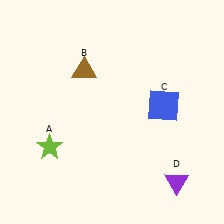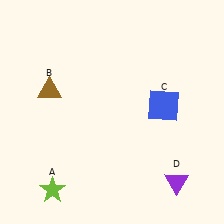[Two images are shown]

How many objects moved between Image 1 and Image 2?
2 objects moved between the two images.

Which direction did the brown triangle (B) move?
The brown triangle (B) moved left.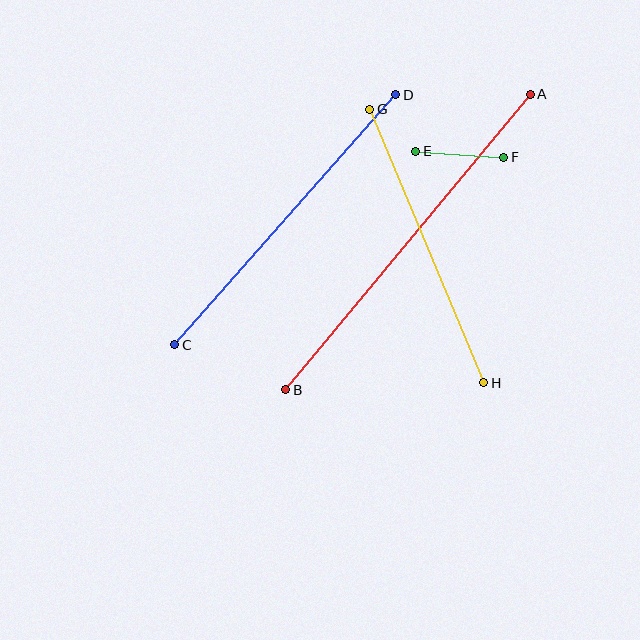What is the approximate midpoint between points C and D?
The midpoint is at approximately (285, 220) pixels.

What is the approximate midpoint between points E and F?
The midpoint is at approximately (460, 154) pixels.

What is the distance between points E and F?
The distance is approximately 88 pixels.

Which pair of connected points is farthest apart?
Points A and B are farthest apart.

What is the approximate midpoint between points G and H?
The midpoint is at approximately (427, 246) pixels.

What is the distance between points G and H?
The distance is approximately 296 pixels.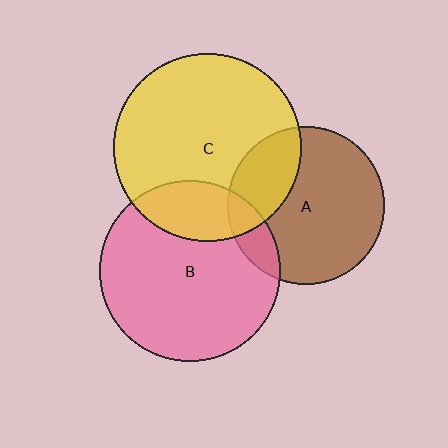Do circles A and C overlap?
Yes.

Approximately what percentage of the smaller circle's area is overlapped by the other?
Approximately 25%.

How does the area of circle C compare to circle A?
Approximately 1.4 times.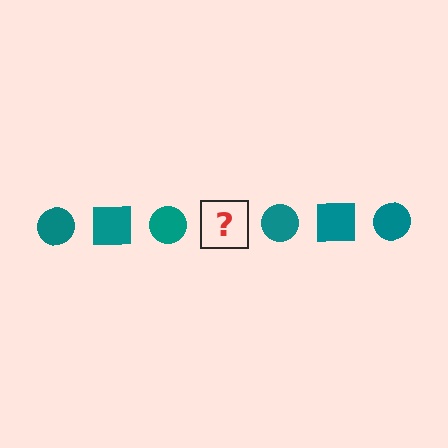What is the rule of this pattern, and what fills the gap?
The rule is that the pattern cycles through circle, square shapes in teal. The gap should be filled with a teal square.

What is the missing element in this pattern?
The missing element is a teal square.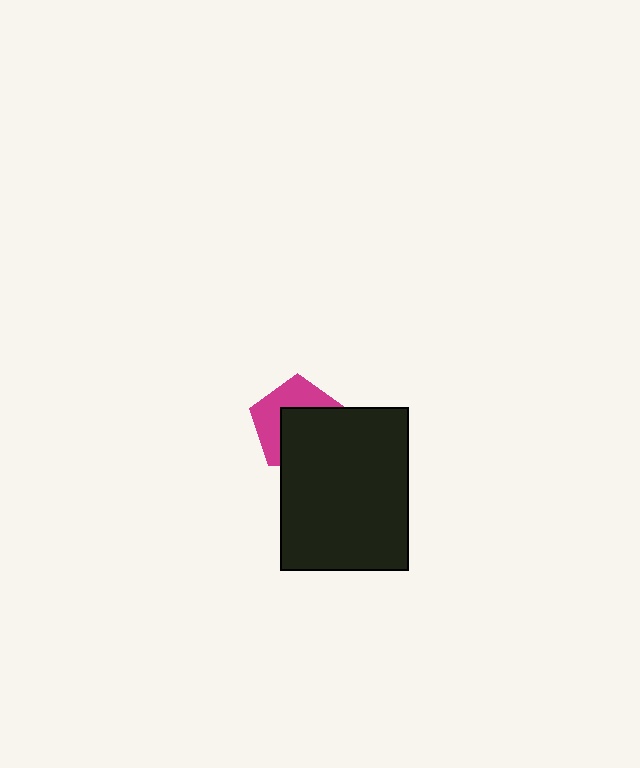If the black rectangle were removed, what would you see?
You would see the complete magenta pentagon.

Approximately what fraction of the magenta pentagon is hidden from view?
Roughly 54% of the magenta pentagon is hidden behind the black rectangle.